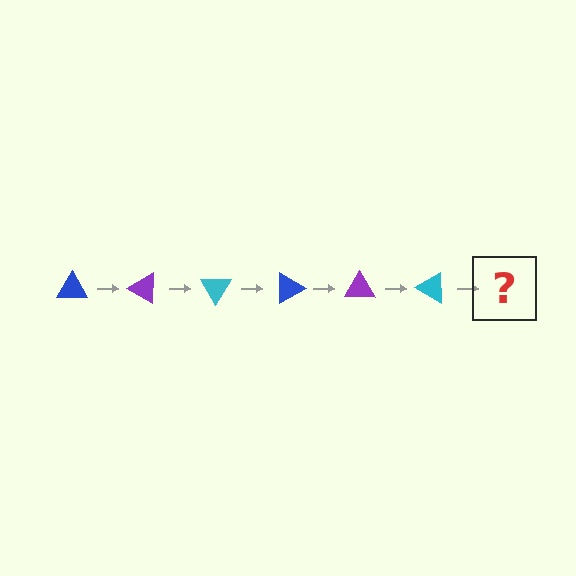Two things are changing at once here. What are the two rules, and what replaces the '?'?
The two rules are that it rotates 30 degrees each step and the color cycles through blue, purple, and cyan. The '?' should be a blue triangle, rotated 180 degrees from the start.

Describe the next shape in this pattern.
It should be a blue triangle, rotated 180 degrees from the start.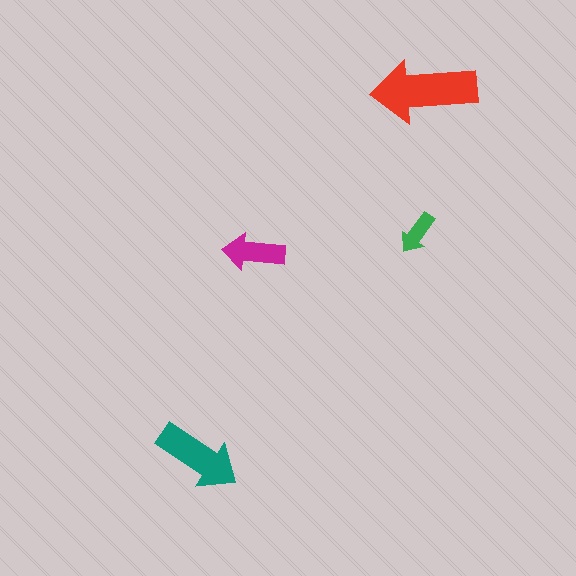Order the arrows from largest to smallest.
the red one, the teal one, the magenta one, the green one.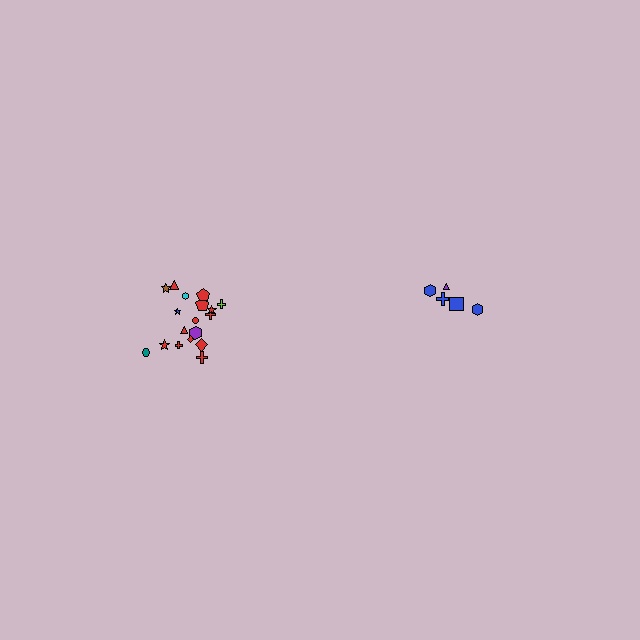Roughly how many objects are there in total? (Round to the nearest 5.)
Roughly 25 objects in total.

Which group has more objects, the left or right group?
The left group.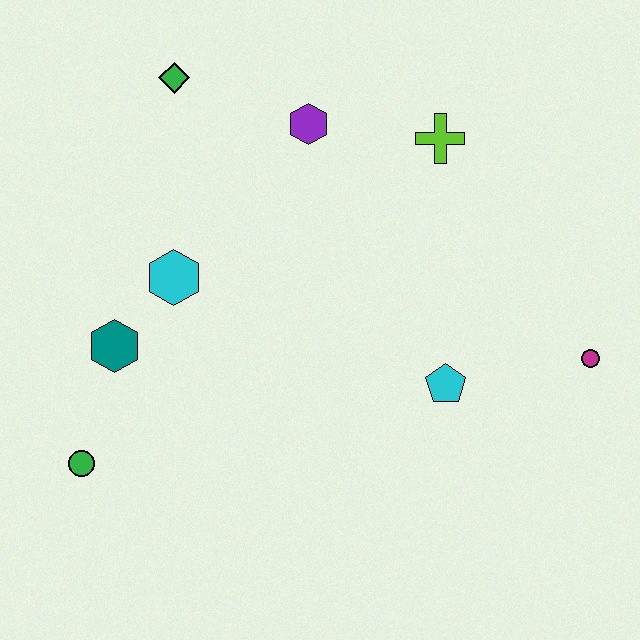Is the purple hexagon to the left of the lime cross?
Yes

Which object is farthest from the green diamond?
The magenta circle is farthest from the green diamond.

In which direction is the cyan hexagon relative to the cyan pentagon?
The cyan hexagon is to the left of the cyan pentagon.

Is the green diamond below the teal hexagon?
No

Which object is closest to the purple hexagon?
The lime cross is closest to the purple hexagon.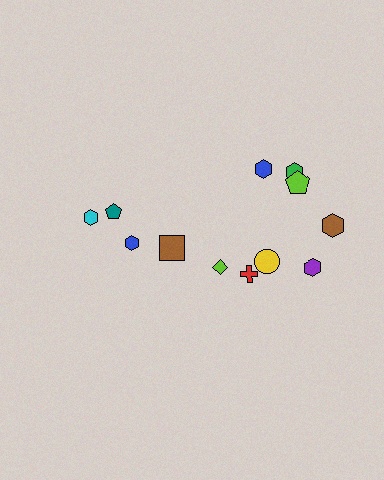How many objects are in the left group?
There are 4 objects.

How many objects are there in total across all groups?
There are 12 objects.